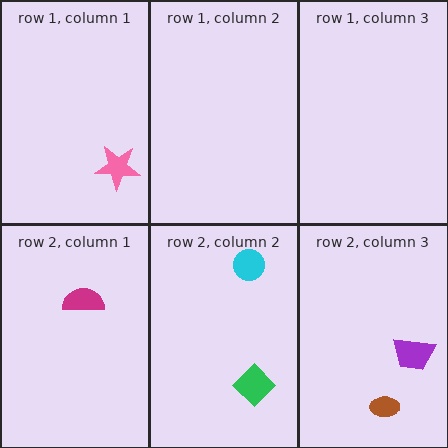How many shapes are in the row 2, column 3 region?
2.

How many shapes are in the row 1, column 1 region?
1.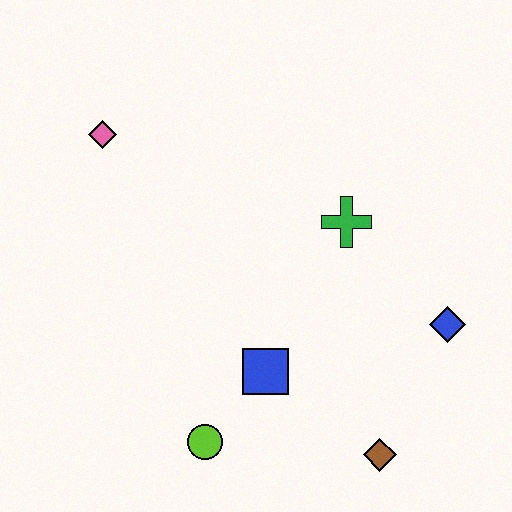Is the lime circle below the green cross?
Yes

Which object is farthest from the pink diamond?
The brown diamond is farthest from the pink diamond.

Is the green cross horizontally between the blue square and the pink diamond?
No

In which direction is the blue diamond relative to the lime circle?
The blue diamond is to the right of the lime circle.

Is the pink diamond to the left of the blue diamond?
Yes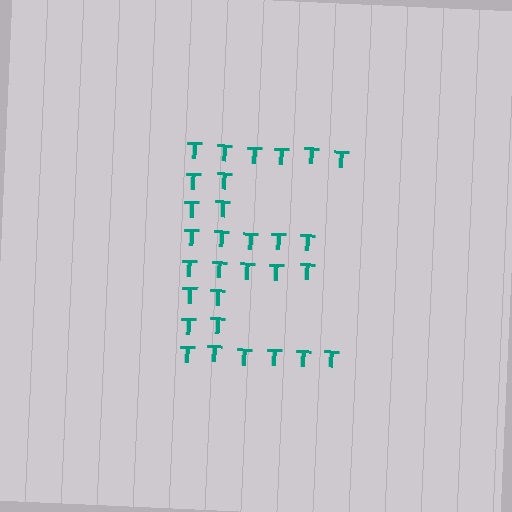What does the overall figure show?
The overall figure shows the letter E.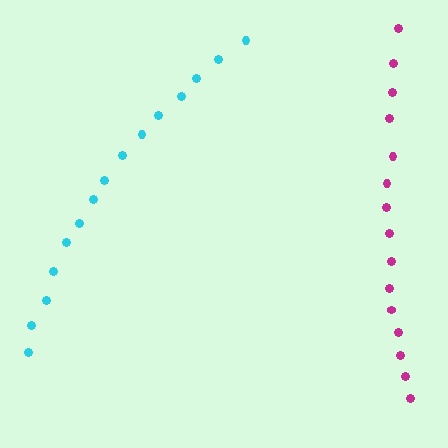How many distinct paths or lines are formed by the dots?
There are 2 distinct paths.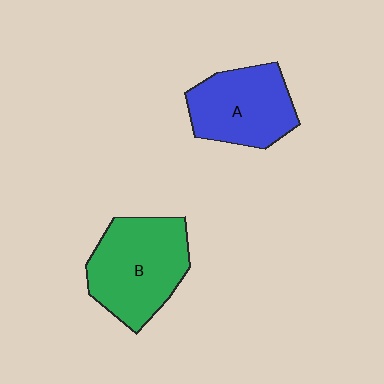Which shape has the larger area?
Shape B (green).